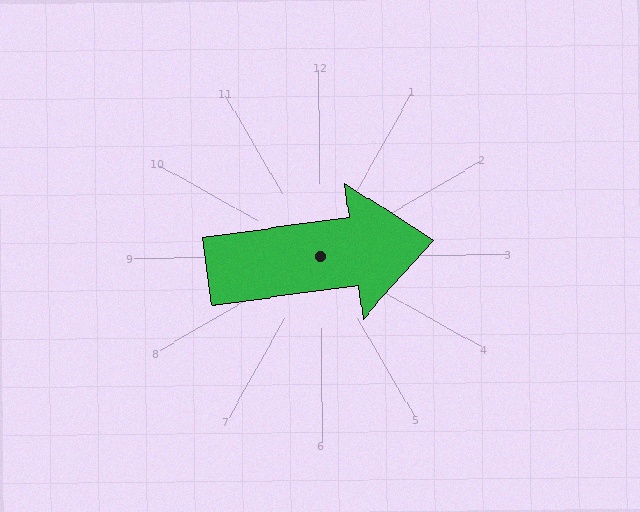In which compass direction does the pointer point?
East.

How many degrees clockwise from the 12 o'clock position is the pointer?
Approximately 83 degrees.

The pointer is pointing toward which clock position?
Roughly 3 o'clock.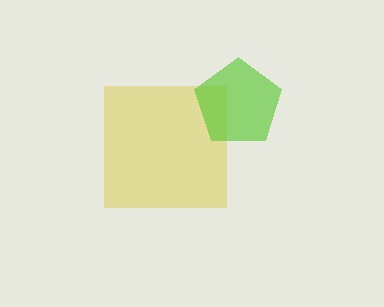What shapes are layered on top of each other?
The layered shapes are: a yellow square, a lime pentagon.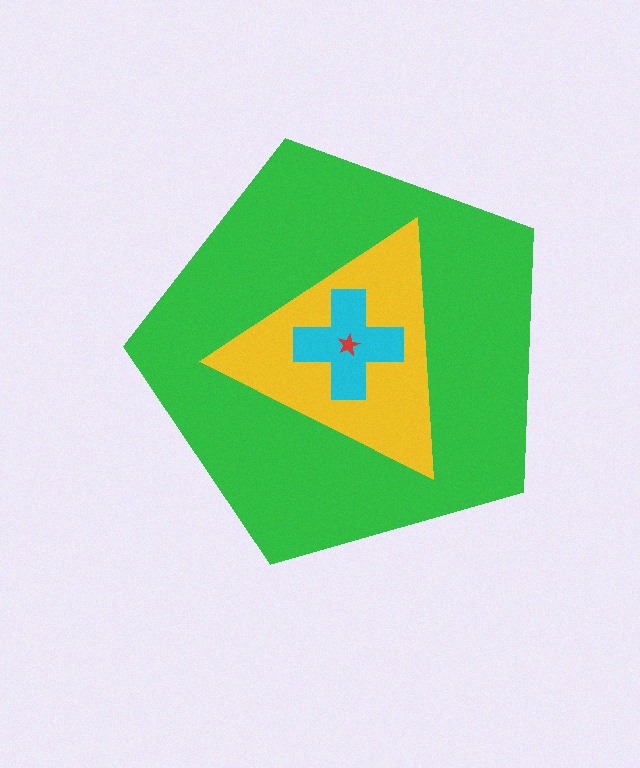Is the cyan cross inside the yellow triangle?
Yes.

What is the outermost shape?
The green pentagon.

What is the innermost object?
The red star.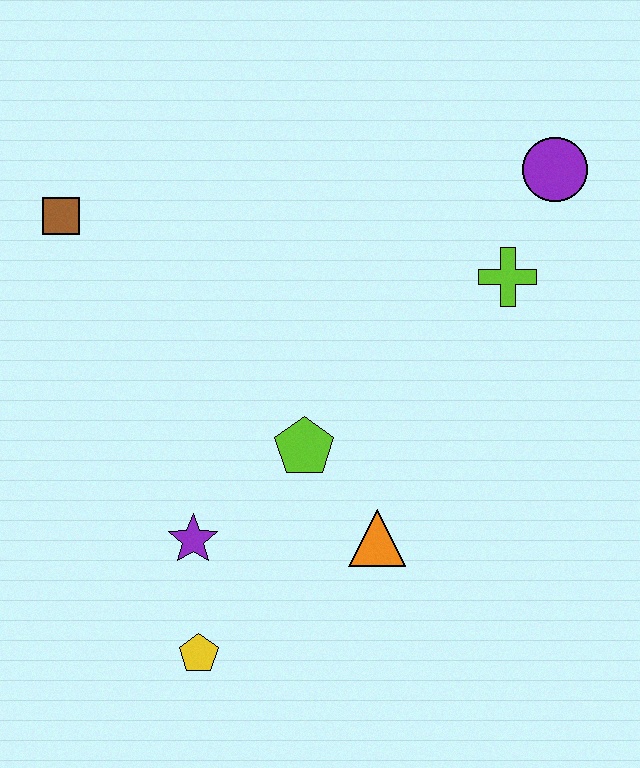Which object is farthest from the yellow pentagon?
The purple circle is farthest from the yellow pentagon.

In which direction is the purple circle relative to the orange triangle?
The purple circle is above the orange triangle.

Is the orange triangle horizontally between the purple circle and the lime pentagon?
Yes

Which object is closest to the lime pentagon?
The orange triangle is closest to the lime pentagon.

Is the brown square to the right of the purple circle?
No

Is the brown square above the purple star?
Yes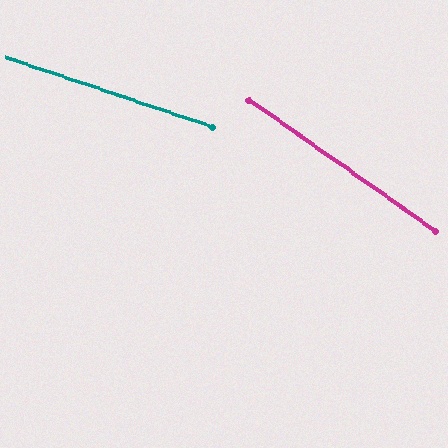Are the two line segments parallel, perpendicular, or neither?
Neither parallel nor perpendicular — they differ by about 17°.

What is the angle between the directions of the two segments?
Approximately 17 degrees.